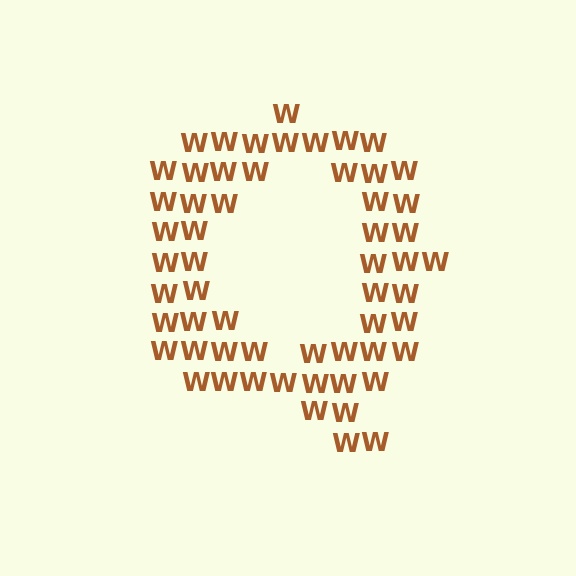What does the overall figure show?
The overall figure shows the letter Q.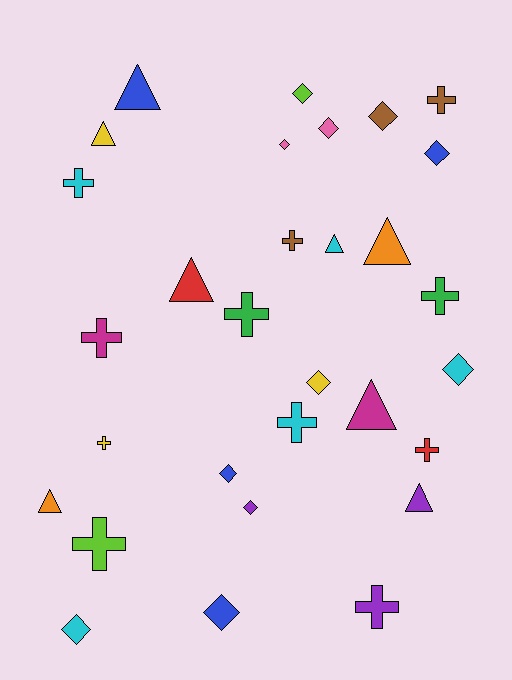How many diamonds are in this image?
There are 11 diamonds.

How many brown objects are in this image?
There are 3 brown objects.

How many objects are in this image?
There are 30 objects.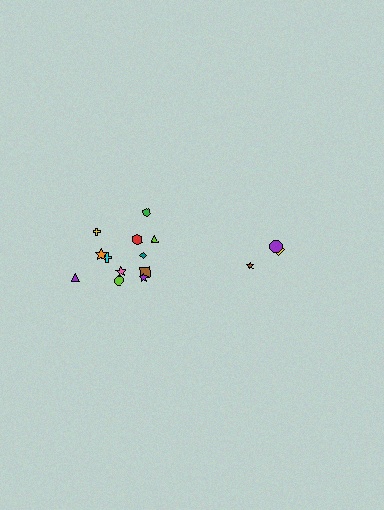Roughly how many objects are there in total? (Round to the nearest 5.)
Roughly 15 objects in total.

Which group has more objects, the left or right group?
The left group.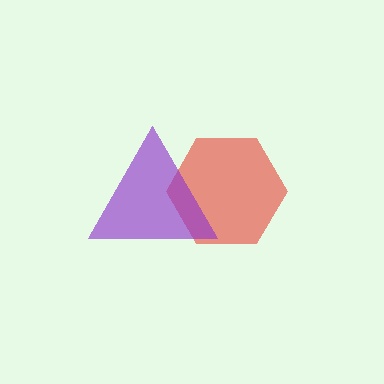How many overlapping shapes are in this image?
There are 2 overlapping shapes in the image.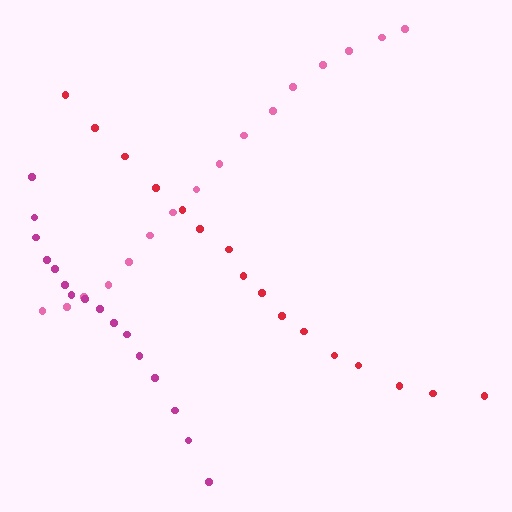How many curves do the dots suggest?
There are 3 distinct paths.